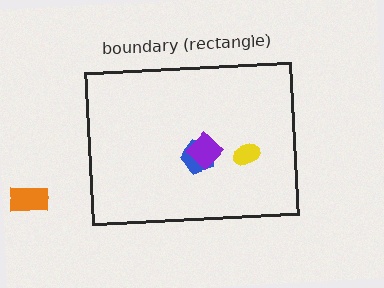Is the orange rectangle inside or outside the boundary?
Outside.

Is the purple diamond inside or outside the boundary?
Inside.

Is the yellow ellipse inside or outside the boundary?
Inside.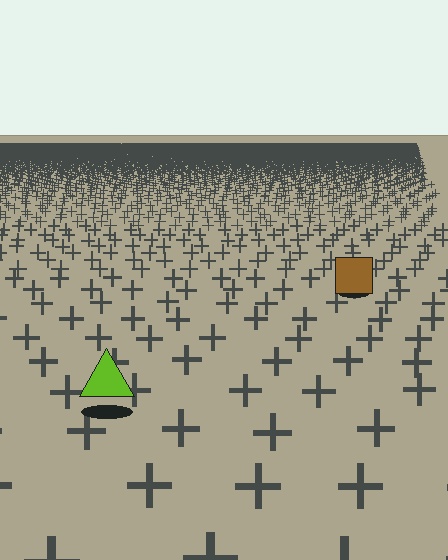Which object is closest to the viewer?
The lime triangle is closest. The texture marks near it are larger and more spread out.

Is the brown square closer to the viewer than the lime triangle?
No. The lime triangle is closer — you can tell from the texture gradient: the ground texture is coarser near it.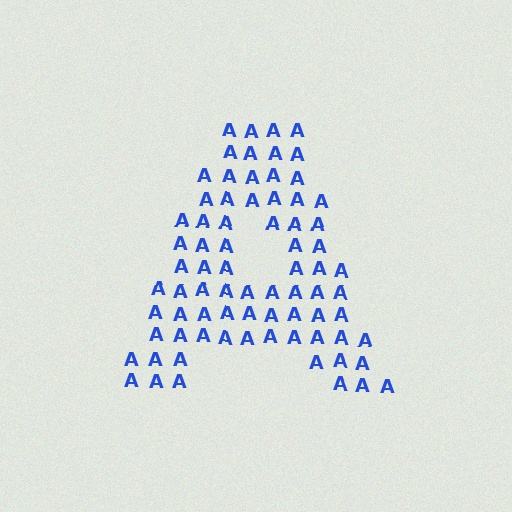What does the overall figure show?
The overall figure shows the letter A.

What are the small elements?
The small elements are letter A's.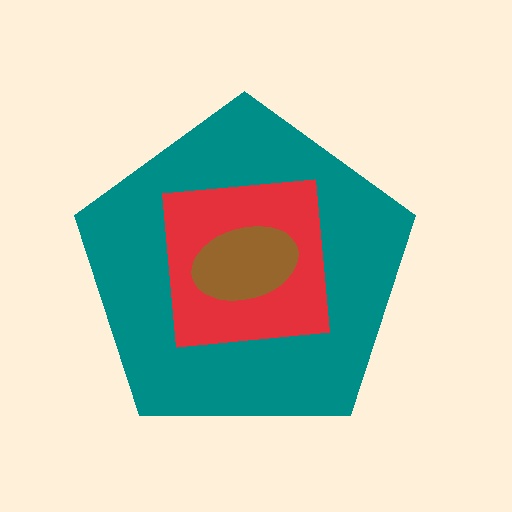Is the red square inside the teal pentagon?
Yes.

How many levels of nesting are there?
3.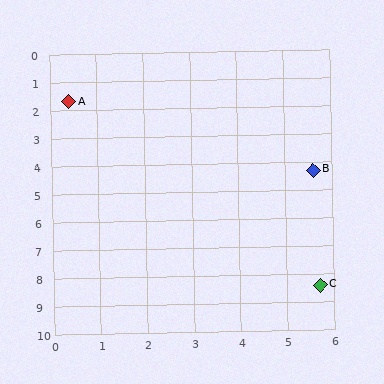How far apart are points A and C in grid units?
Points A and C are about 8.5 grid units apart.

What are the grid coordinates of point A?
Point A is at approximately (0.4, 1.7).